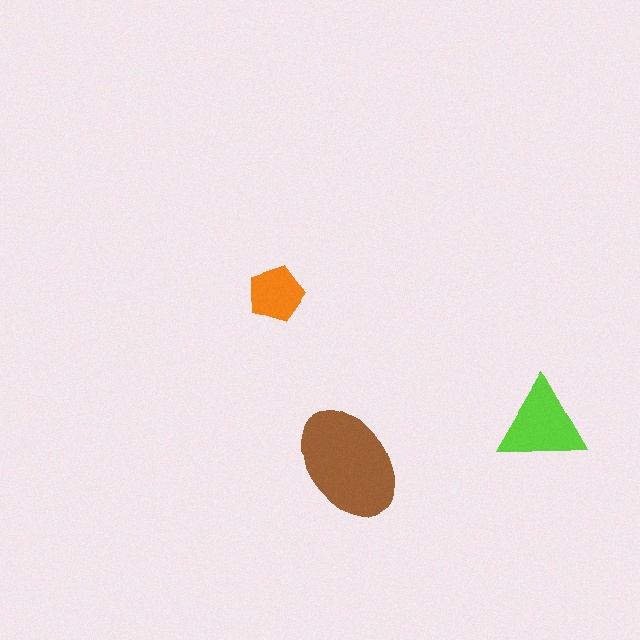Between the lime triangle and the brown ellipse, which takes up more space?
The brown ellipse.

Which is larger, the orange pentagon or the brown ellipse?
The brown ellipse.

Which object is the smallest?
The orange pentagon.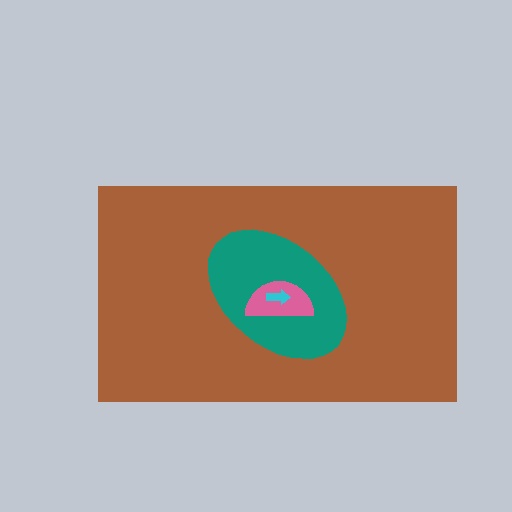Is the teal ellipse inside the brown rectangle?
Yes.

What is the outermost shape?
The brown rectangle.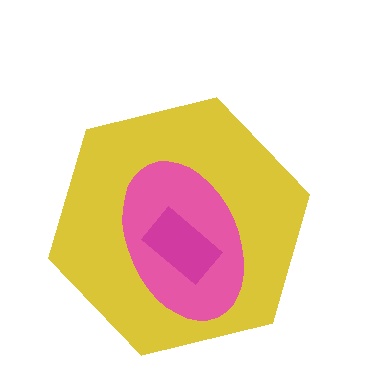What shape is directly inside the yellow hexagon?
The pink ellipse.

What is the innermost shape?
The magenta rectangle.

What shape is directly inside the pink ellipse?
The magenta rectangle.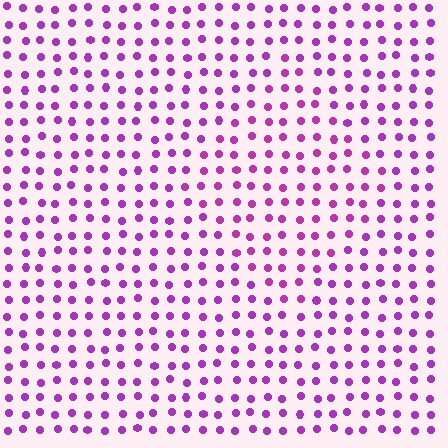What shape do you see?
I see a diamond.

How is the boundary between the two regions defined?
The boundary is defined purely by a slight shift in hue (about 16 degrees). Spacing, size, and orientation are identical on both sides.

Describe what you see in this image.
The image is filled with small purple elements in a uniform arrangement. A diamond-shaped region is visible where the elements are tinted to a slightly different hue, forming a subtle color boundary.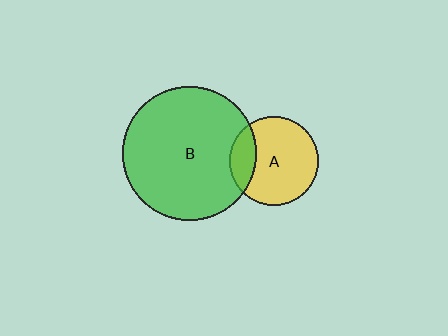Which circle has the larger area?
Circle B (green).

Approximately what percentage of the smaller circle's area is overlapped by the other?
Approximately 20%.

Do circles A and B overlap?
Yes.